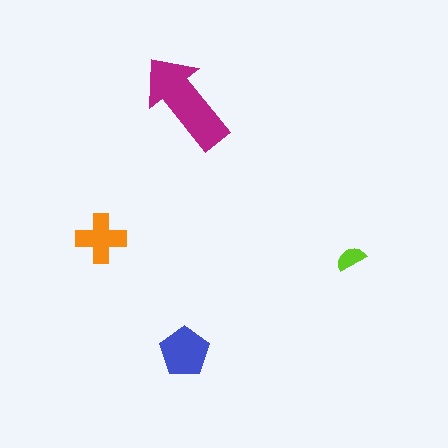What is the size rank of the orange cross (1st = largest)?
3rd.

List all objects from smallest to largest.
The lime semicircle, the orange cross, the blue pentagon, the magenta arrow.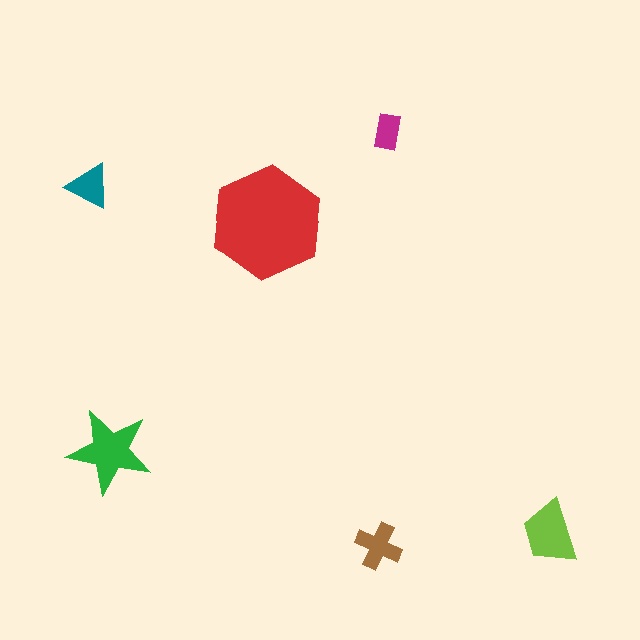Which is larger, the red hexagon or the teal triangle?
The red hexagon.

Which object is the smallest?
The magenta rectangle.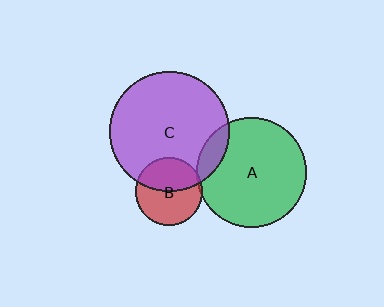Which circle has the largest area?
Circle C (purple).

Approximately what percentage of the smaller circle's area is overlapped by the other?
Approximately 5%.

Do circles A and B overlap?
Yes.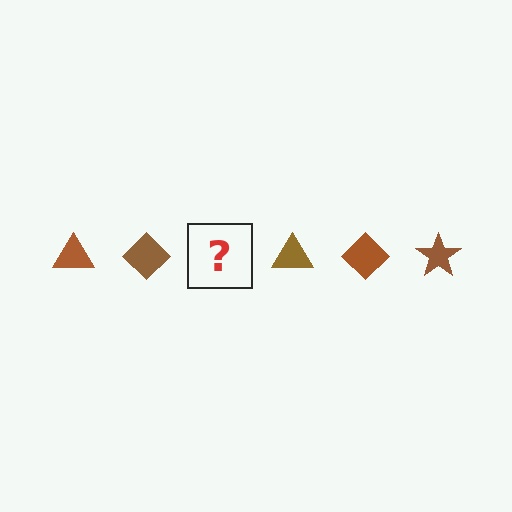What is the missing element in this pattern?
The missing element is a brown star.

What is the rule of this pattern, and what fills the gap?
The rule is that the pattern cycles through triangle, diamond, star shapes in brown. The gap should be filled with a brown star.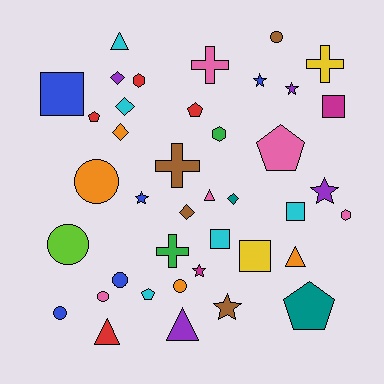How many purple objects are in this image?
There are 4 purple objects.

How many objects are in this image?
There are 40 objects.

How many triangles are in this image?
There are 5 triangles.